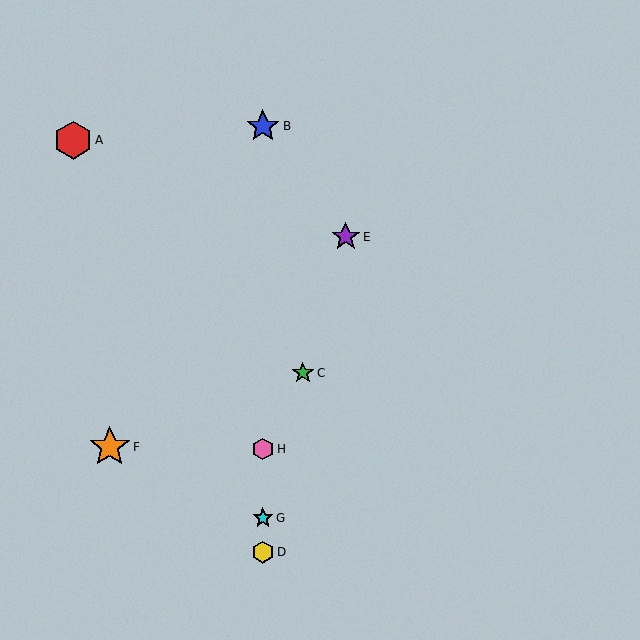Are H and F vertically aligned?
No, H is at x≈263 and F is at x≈110.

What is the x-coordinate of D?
Object D is at x≈263.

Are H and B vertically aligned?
Yes, both are at x≈263.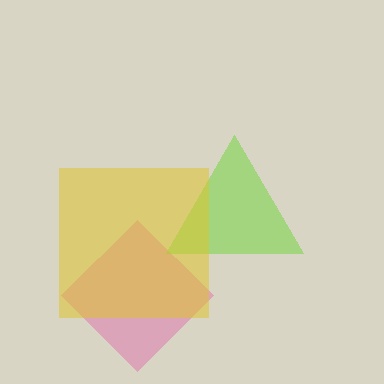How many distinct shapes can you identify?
There are 3 distinct shapes: a pink diamond, a lime triangle, a yellow square.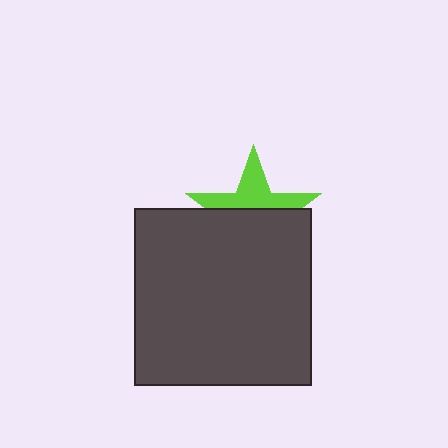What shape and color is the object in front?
The object in front is a dark gray square.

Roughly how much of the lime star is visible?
A small part of it is visible (roughly 42%).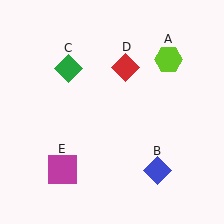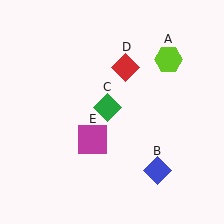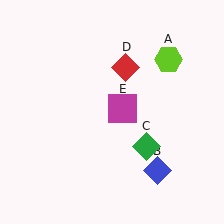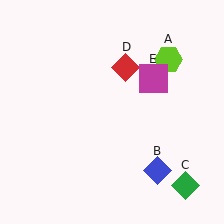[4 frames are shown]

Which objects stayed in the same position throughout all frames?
Lime hexagon (object A) and blue diamond (object B) and red diamond (object D) remained stationary.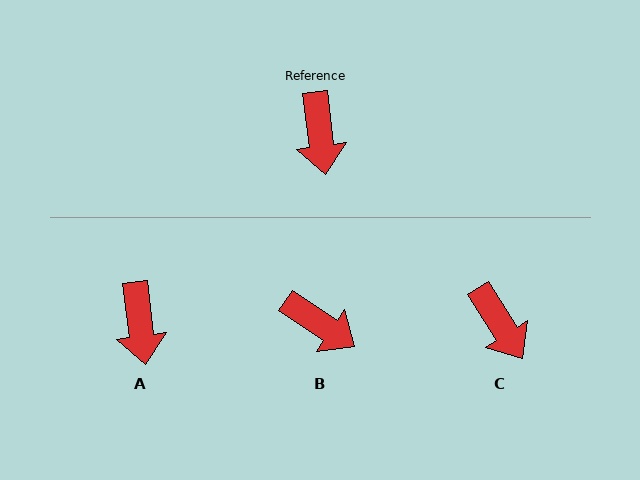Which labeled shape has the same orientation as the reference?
A.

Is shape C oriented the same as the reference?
No, it is off by about 25 degrees.